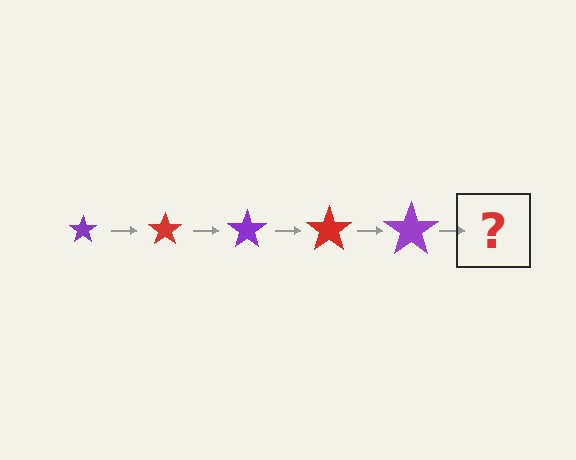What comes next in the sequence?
The next element should be a red star, larger than the previous one.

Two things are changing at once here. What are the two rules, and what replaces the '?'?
The two rules are that the star grows larger each step and the color cycles through purple and red. The '?' should be a red star, larger than the previous one.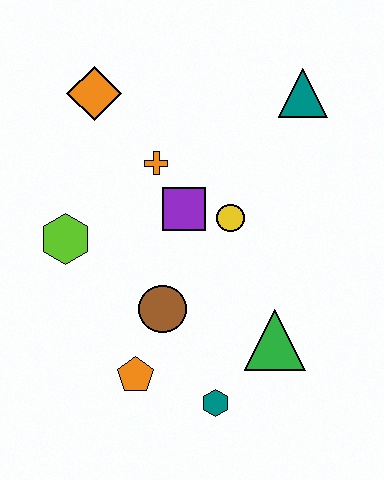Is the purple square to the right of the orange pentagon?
Yes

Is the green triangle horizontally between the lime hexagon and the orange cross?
No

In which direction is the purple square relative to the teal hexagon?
The purple square is above the teal hexagon.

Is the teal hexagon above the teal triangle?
No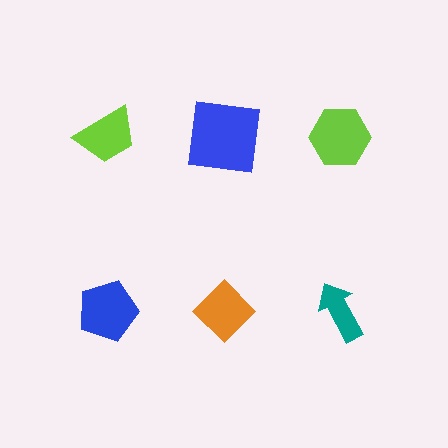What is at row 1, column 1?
A lime trapezoid.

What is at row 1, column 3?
A lime hexagon.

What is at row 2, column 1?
A blue pentagon.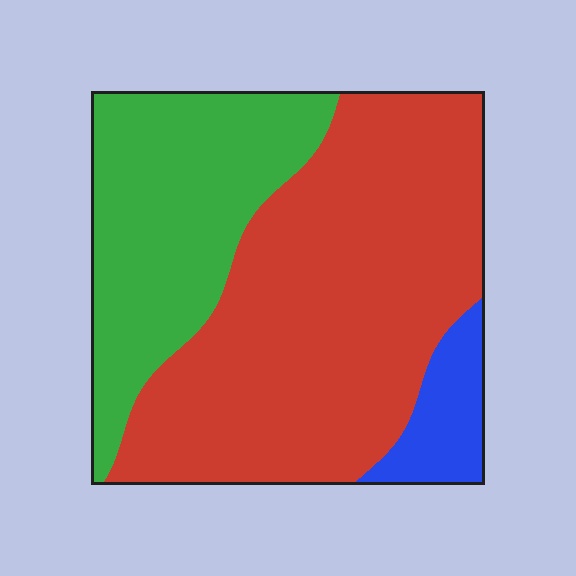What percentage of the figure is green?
Green covers 32% of the figure.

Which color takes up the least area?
Blue, at roughly 10%.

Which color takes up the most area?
Red, at roughly 60%.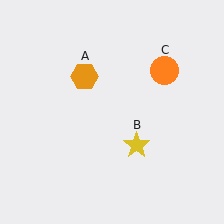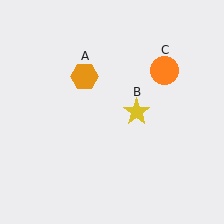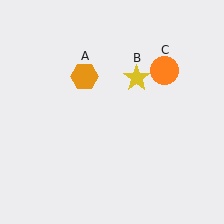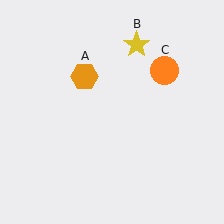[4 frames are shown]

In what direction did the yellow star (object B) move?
The yellow star (object B) moved up.